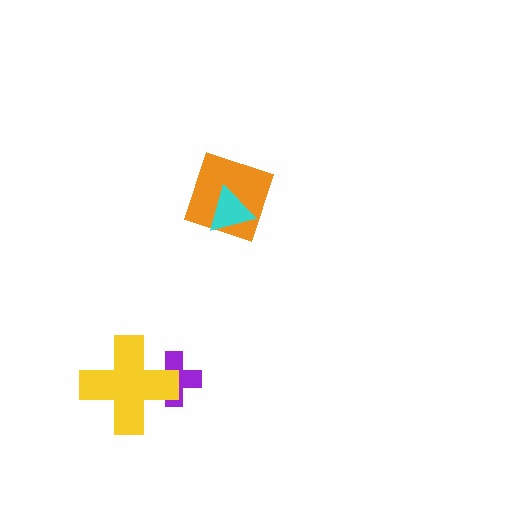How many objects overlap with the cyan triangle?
1 object overlaps with the cyan triangle.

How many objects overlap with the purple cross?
1 object overlaps with the purple cross.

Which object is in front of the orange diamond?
The cyan triangle is in front of the orange diamond.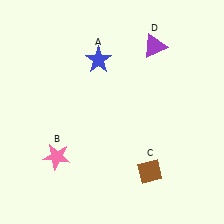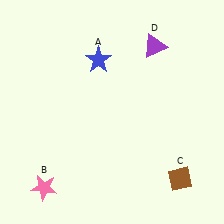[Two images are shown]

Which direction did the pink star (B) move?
The pink star (B) moved down.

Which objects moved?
The objects that moved are: the pink star (B), the brown diamond (C).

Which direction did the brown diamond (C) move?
The brown diamond (C) moved right.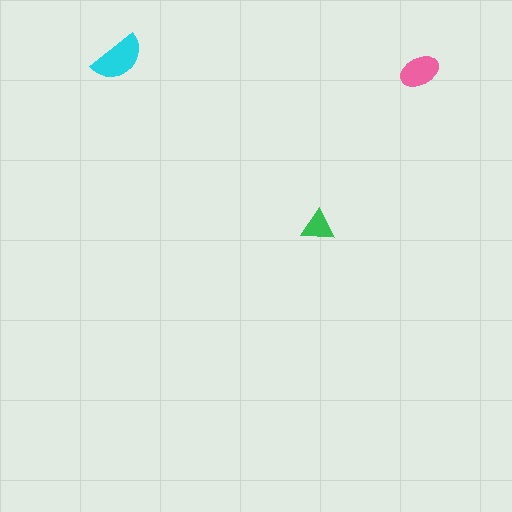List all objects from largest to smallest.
The cyan semicircle, the pink ellipse, the green triangle.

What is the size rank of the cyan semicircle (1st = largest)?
1st.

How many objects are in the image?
There are 3 objects in the image.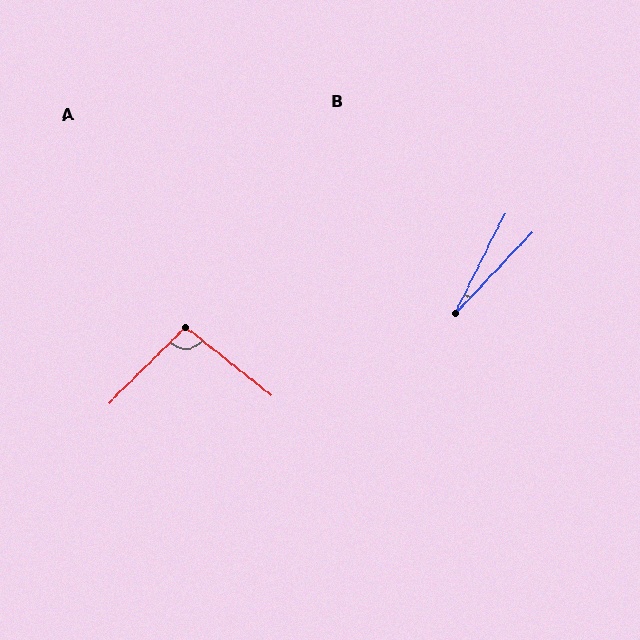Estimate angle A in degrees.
Approximately 97 degrees.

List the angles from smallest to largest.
B (17°), A (97°).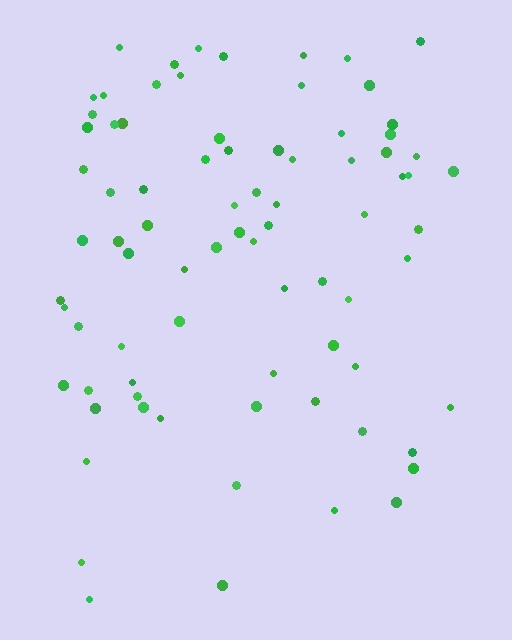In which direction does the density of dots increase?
From bottom to top, with the top side densest.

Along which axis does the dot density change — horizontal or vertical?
Vertical.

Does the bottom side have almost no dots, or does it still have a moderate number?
Still a moderate number, just noticeably fewer than the top.